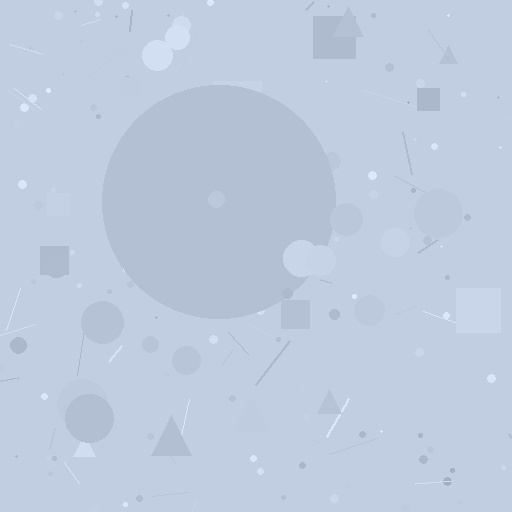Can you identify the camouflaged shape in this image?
The camouflaged shape is a circle.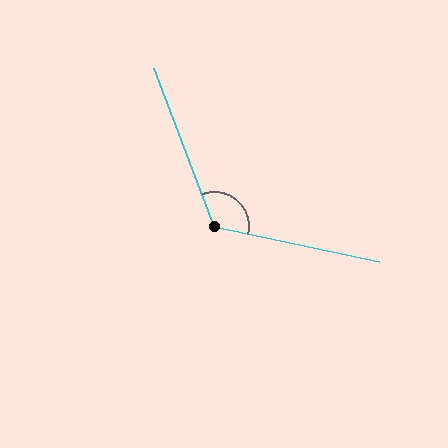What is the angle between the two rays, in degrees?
Approximately 123 degrees.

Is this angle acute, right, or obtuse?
It is obtuse.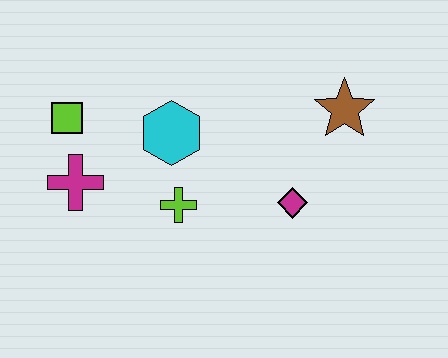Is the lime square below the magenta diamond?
No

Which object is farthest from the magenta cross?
The brown star is farthest from the magenta cross.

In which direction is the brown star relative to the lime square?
The brown star is to the right of the lime square.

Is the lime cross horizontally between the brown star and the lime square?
Yes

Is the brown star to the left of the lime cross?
No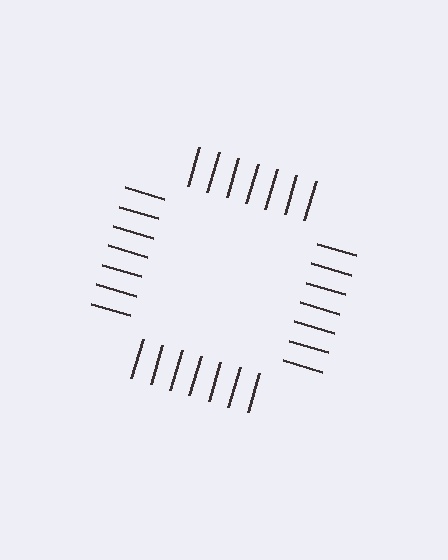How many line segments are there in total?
28 — 7 along each of the 4 edges.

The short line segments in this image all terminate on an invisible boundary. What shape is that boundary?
An illusory square — the line segments terminate on its edges but no continuous stroke is drawn.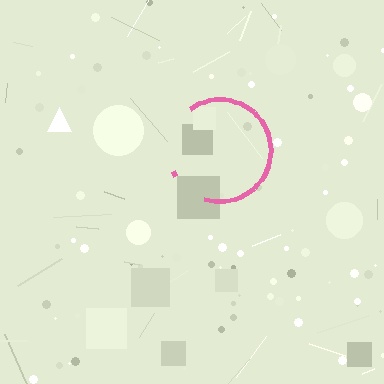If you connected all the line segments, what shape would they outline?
They would outline a circle.